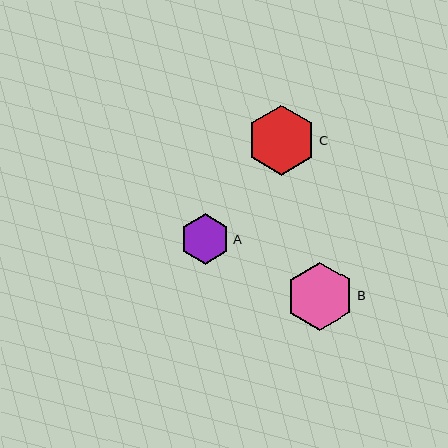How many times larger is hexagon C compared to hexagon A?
Hexagon C is approximately 1.4 times the size of hexagon A.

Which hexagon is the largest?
Hexagon C is the largest with a size of approximately 70 pixels.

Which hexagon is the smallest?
Hexagon A is the smallest with a size of approximately 51 pixels.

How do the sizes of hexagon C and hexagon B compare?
Hexagon C and hexagon B are approximately the same size.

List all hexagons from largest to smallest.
From largest to smallest: C, B, A.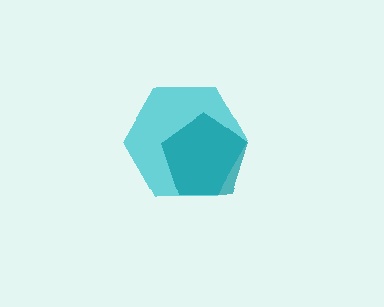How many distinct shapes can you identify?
There are 2 distinct shapes: a cyan hexagon, a teal pentagon.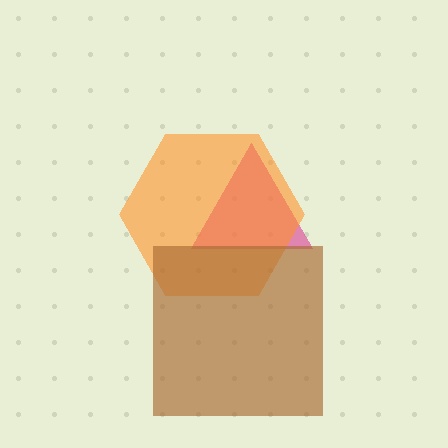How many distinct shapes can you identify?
There are 3 distinct shapes: a magenta triangle, an orange hexagon, a brown square.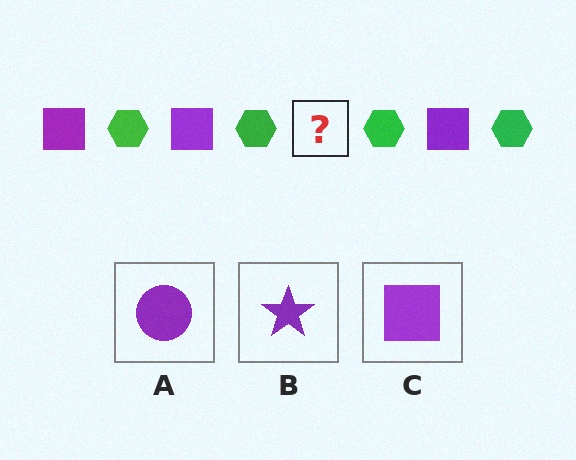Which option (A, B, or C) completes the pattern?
C.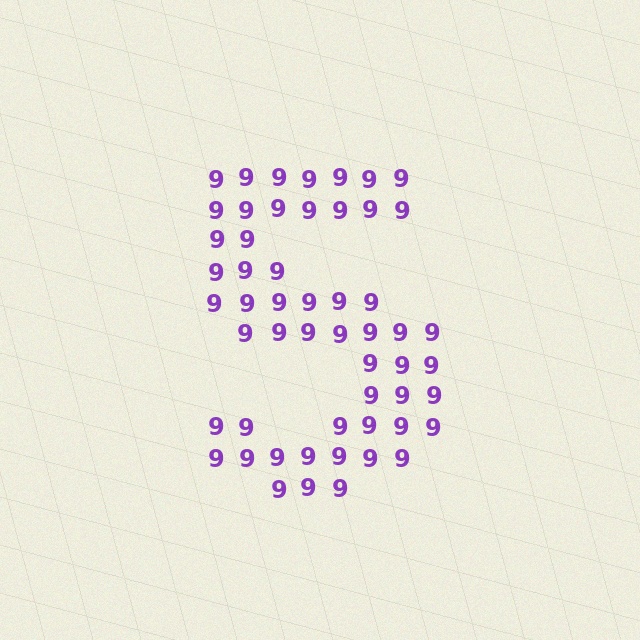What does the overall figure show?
The overall figure shows the letter S.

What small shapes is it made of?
It is made of small digit 9's.